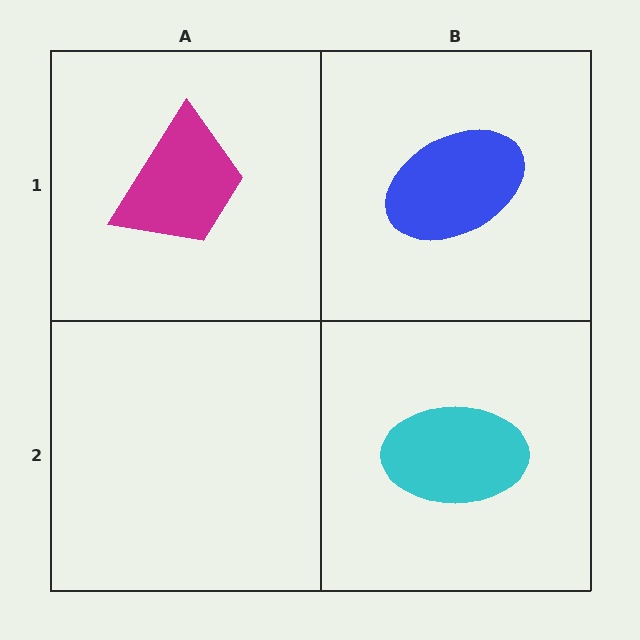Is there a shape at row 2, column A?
No, that cell is empty.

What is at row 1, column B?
A blue ellipse.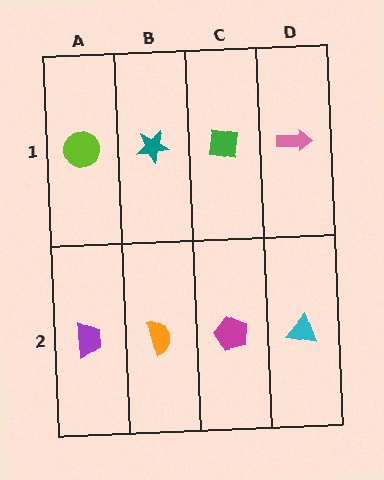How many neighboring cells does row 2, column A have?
2.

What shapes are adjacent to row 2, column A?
A lime circle (row 1, column A), an orange semicircle (row 2, column B).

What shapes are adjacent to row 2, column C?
A green square (row 1, column C), an orange semicircle (row 2, column B), a cyan triangle (row 2, column D).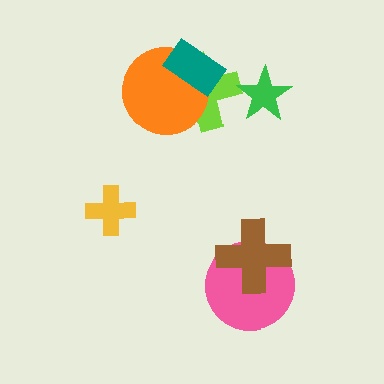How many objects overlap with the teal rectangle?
2 objects overlap with the teal rectangle.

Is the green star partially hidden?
No, no other shape covers it.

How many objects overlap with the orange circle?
2 objects overlap with the orange circle.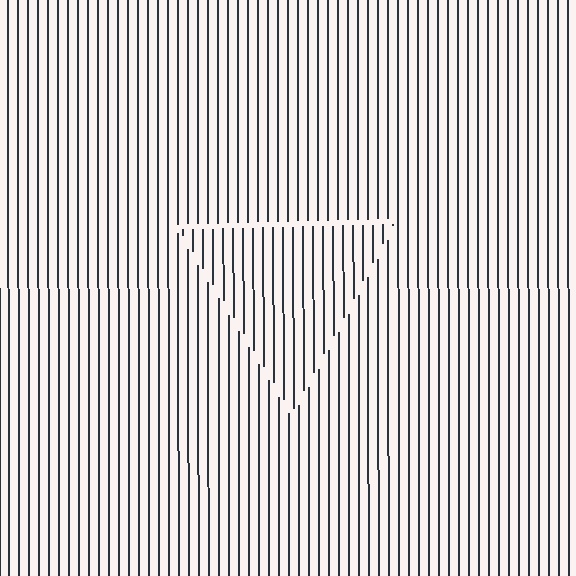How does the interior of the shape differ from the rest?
The interior of the shape contains the same grating, shifted by half a period — the contour is defined by the phase discontinuity where line-ends from the inner and outer gratings abut.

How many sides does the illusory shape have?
3 sides — the line-ends trace a triangle.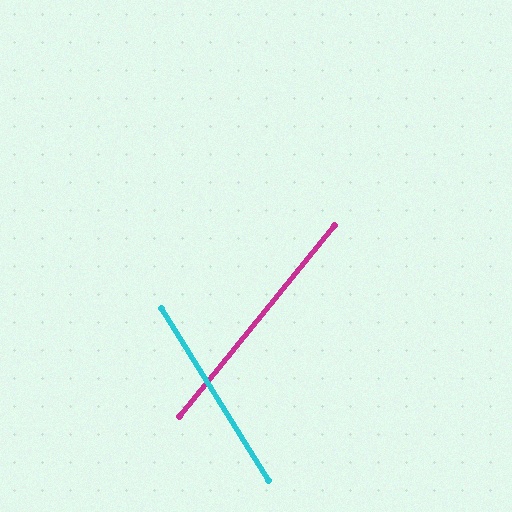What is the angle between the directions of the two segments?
Approximately 71 degrees.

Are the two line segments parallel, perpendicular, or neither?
Neither parallel nor perpendicular — they differ by about 71°.